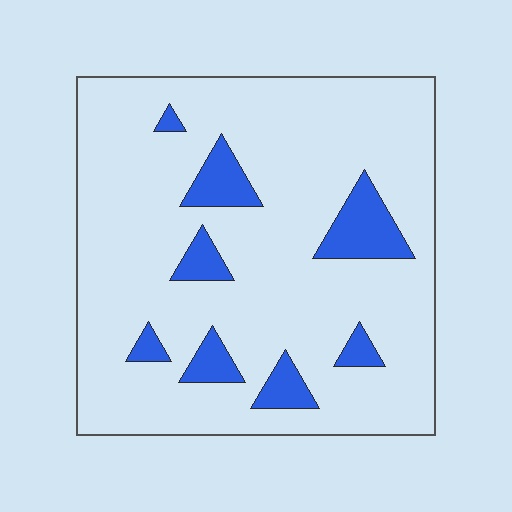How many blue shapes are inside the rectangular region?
8.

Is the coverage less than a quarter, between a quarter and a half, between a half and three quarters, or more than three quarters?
Less than a quarter.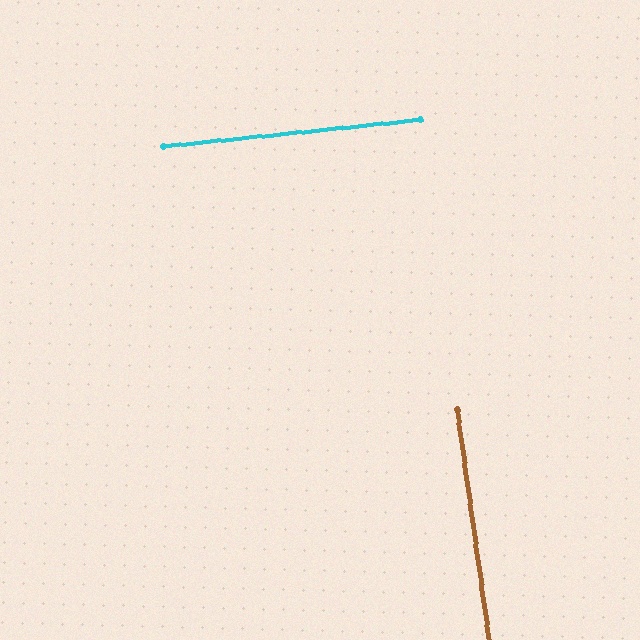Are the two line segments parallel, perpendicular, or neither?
Perpendicular — they meet at approximately 88°.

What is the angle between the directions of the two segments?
Approximately 88 degrees.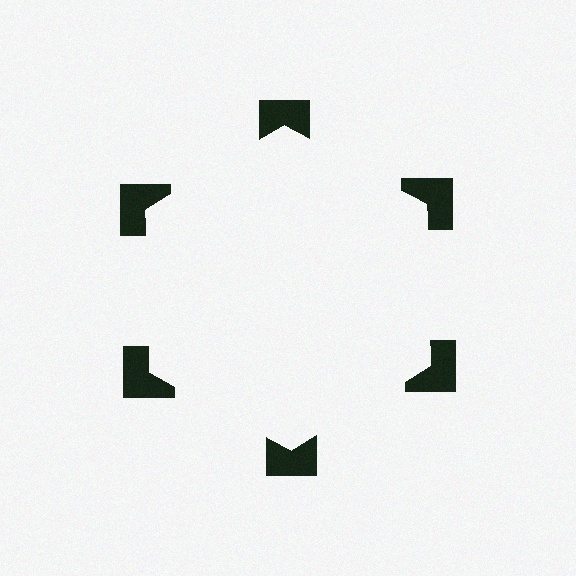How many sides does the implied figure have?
6 sides.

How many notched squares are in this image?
There are 6 — one at each vertex of the illusory hexagon.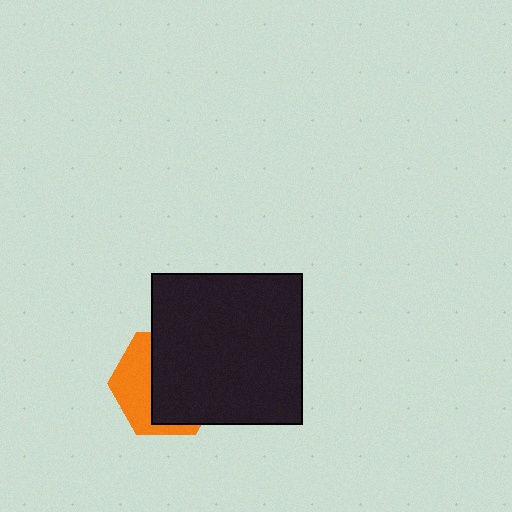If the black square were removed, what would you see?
You would see the complete orange hexagon.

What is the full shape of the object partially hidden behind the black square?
The partially hidden object is an orange hexagon.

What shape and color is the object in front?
The object in front is a black square.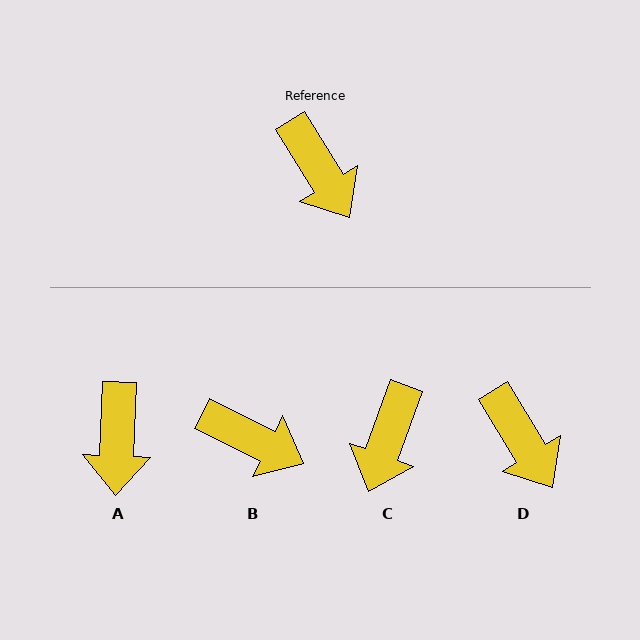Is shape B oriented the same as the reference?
No, it is off by about 32 degrees.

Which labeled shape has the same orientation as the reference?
D.